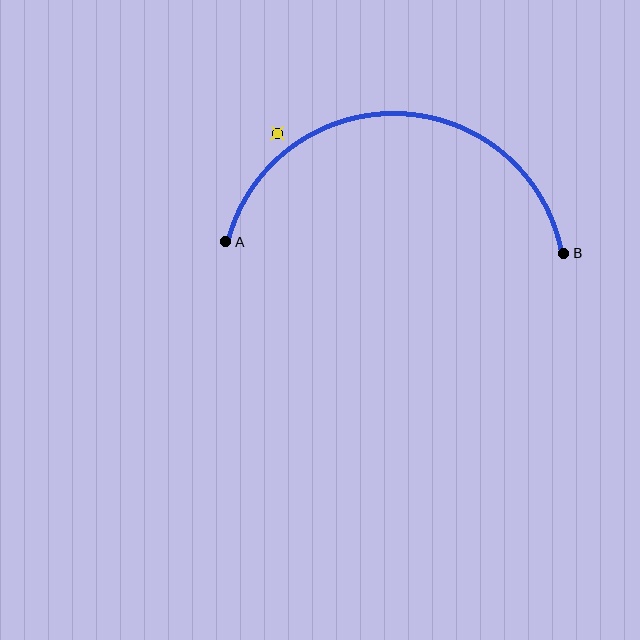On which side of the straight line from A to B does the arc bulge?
The arc bulges above the straight line connecting A and B.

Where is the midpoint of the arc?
The arc midpoint is the point on the curve farthest from the straight line joining A and B. It sits above that line.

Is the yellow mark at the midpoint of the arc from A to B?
No — the yellow mark does not lie on the arc at all. It sits slightly outside the curve.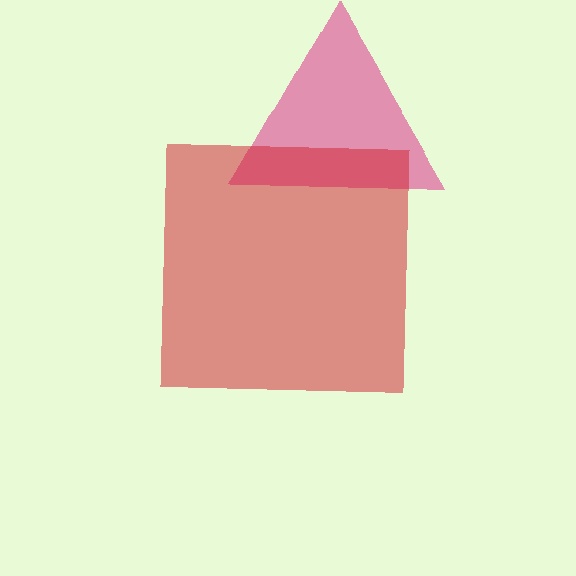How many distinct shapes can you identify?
There are 2 distinct shapes: a pink triangle, a red square.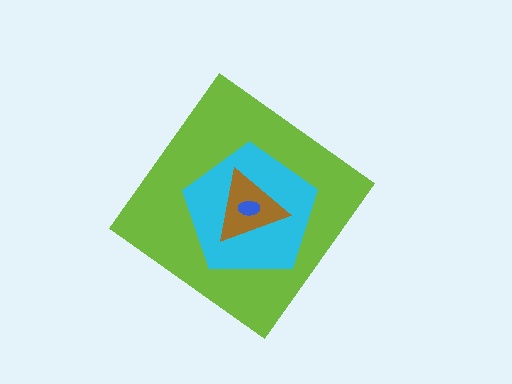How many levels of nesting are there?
4.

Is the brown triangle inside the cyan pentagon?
Yes.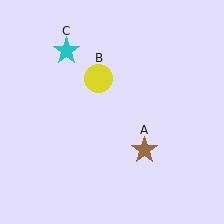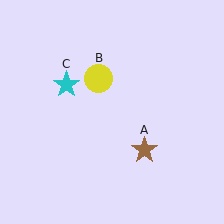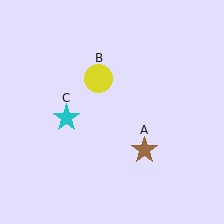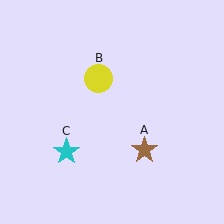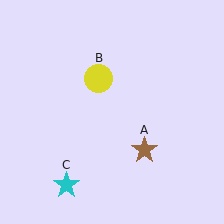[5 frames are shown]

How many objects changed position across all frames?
1 object changed position: cyan star (object C).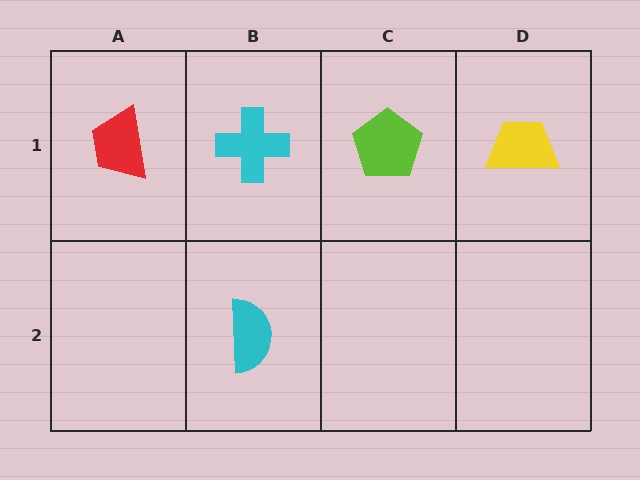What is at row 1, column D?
A yellow trapezoid.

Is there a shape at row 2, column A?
No, that cell is empty.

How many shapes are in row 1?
4 shapes.